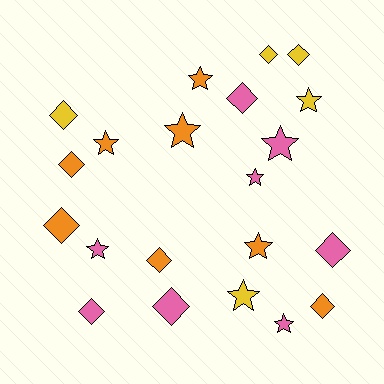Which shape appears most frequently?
Diamond, with 11 objects.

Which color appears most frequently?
Pink, with 8 objects.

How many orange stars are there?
There are 4 orange stars.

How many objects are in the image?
There are 21 objects.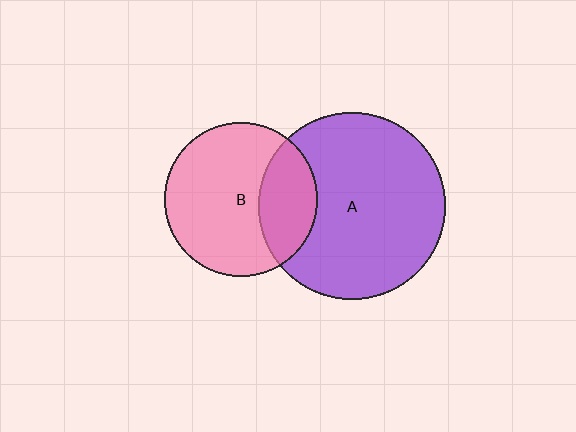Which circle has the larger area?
Circle A (purple).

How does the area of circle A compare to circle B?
Approximately 1.5 times.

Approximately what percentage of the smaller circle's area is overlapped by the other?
Approximately 30%.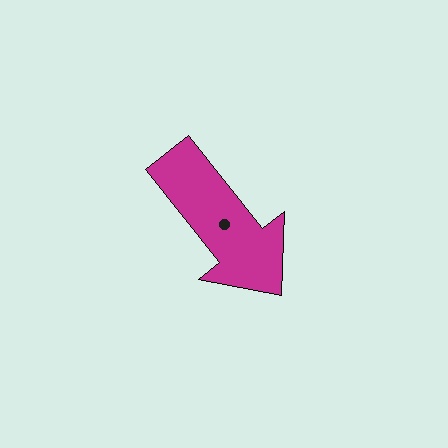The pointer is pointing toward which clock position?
Roughly 5 o'clock.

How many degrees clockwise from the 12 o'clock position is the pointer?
Approximately 141 degrees.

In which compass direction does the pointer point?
Southeast.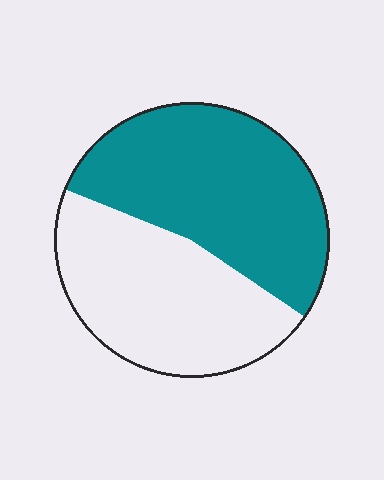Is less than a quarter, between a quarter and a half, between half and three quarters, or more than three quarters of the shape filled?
Between half and three quarters.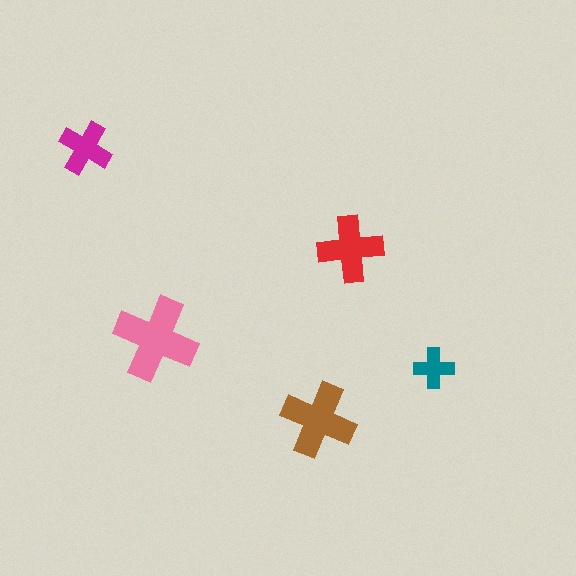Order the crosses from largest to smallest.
the pink one, the brown one, the red one, the magenta one, the teal one.